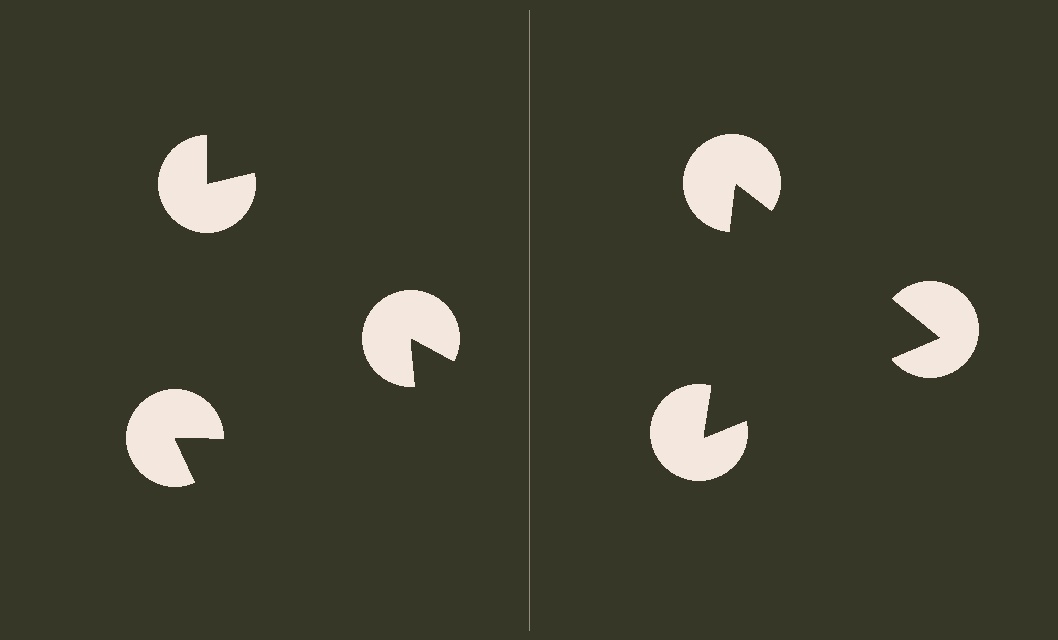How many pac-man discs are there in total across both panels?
6 — 3 on each side.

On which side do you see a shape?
An illusory triangle appears on the right side. On the left side the wedge cuts are rotated, so no coherent shape forms.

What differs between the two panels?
The pac-man discs are positioned identically on both sides; only the wedge orientations differ. On the right they align to a triangle; on the left they are misaligned.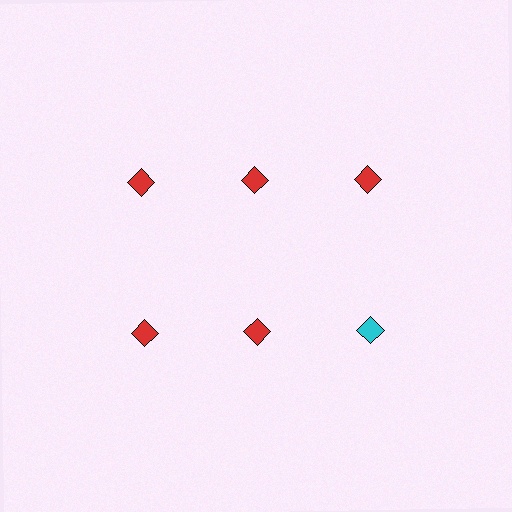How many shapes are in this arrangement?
There are 6 shapes arranged in a grid pattern.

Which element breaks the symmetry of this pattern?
The cyan diamond in the second row, center column breaks the symmetry. All other shapes are red diamonds.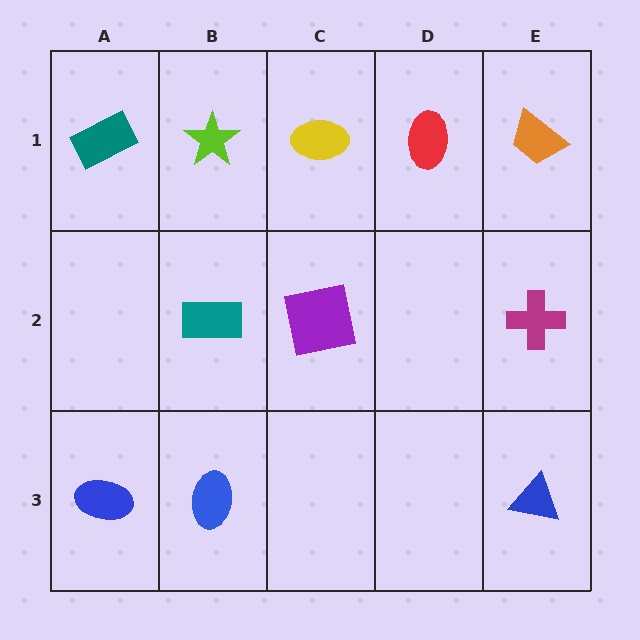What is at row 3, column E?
A blue triangle.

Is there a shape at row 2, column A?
No, that cell is empty.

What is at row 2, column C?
A purple square.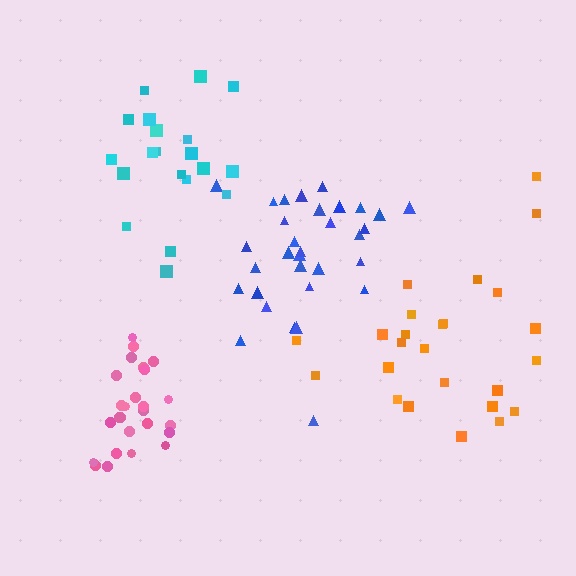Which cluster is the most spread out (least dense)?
Orange.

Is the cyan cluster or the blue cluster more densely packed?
Blue.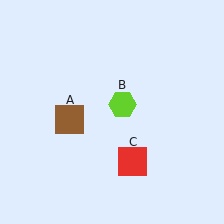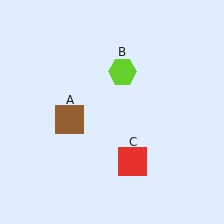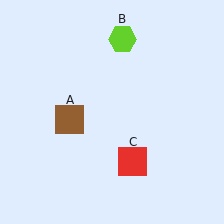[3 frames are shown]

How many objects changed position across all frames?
1 object changed position: lime hexagon (object B).